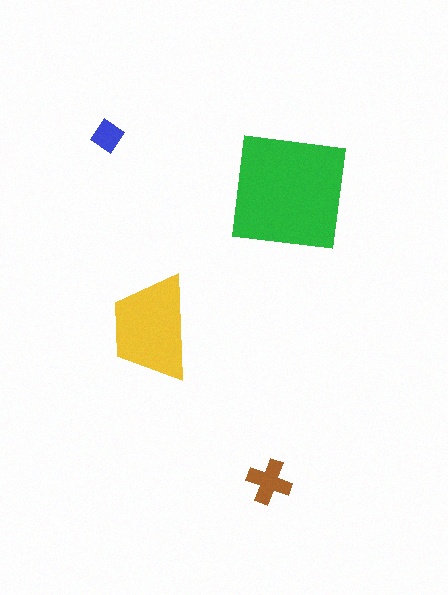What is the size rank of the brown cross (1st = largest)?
3rd.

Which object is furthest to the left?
The blue diamond is leftmost.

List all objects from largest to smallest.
The green square, the yellow trapezoid, the brown cross, the blue diamond.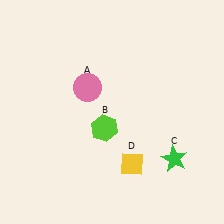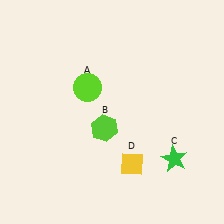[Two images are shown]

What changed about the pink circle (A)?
In Image 1, A is pink. In Image 2, it changed to lime.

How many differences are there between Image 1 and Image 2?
There is 1 difference between the two images.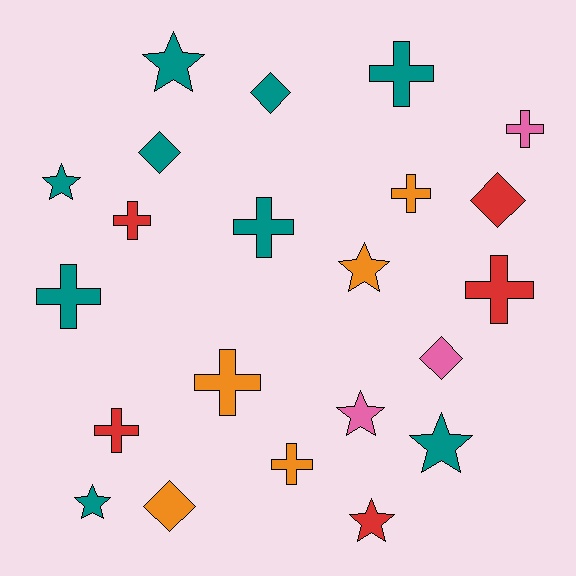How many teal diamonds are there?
There are 2 teal diamonds.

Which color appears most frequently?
Teal, with 9 objects.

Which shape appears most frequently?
Cross, with 10 objects.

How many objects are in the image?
There are 22 objects.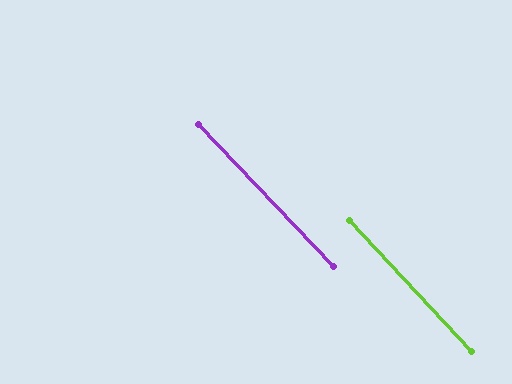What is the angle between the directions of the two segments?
Approximately 1 degree.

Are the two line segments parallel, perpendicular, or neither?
Parallel — their directions differ by only 0.8°.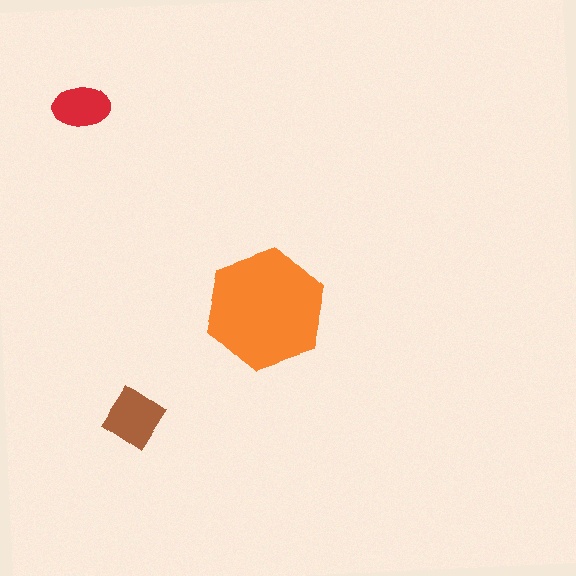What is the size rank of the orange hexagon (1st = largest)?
1st.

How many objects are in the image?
There are 3 objects in the image.